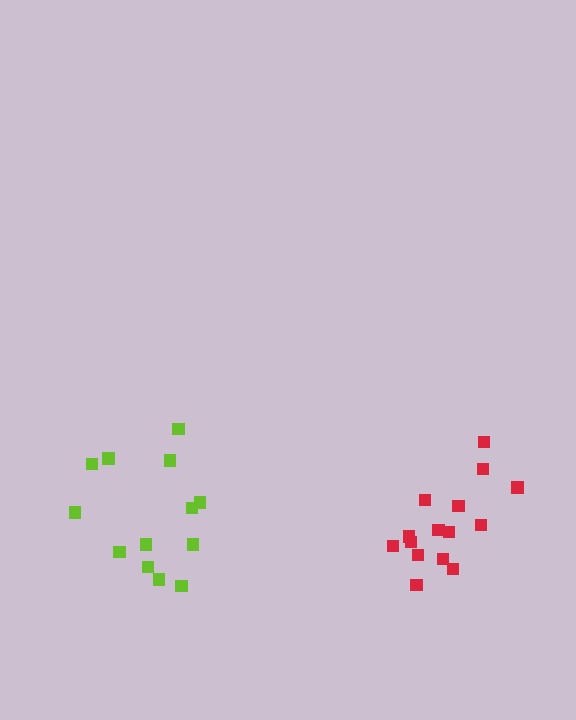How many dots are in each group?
Group 1: 13 dots, Group 2: 15 dots (28 total).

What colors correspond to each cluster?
The clusters are colored: lime, red.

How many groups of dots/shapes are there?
There are 2 groups.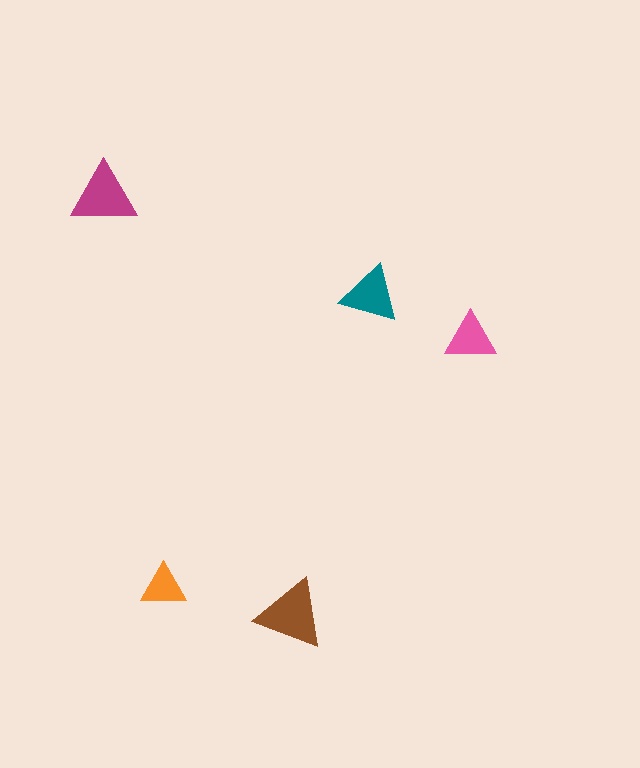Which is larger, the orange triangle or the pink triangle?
The pink one.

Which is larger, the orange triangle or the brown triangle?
The brown one.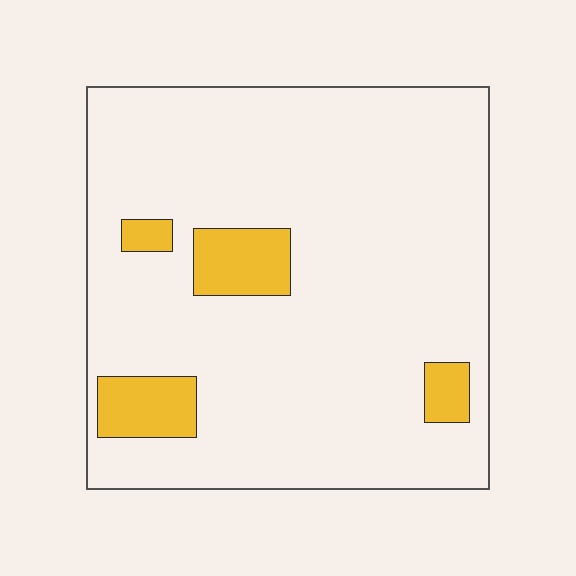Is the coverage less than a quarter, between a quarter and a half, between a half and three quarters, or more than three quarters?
Less than a quarter.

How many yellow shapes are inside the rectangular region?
4.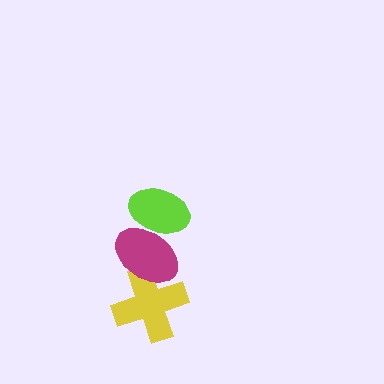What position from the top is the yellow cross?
The yellow cross is 3rd from the top.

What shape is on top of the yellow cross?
The magenta ellipse is on top of the yellow cross.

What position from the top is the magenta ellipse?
The magenta ellipse is 2nd from the top.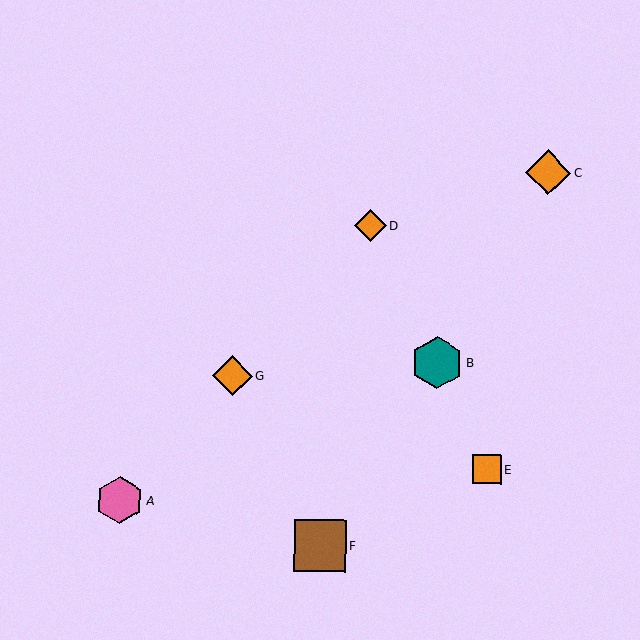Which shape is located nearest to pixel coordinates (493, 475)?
The orange square (labeled E) at (487, 469) is nearest to that location.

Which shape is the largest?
The teal hexagon (labeled B) is the largest.